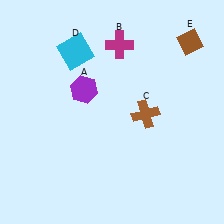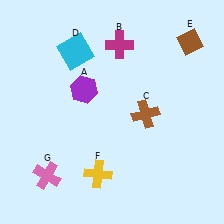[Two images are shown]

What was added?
A yellow cross (F), a pink cross (G) were added in Image 2.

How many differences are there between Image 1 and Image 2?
There are 2 differences between the two images.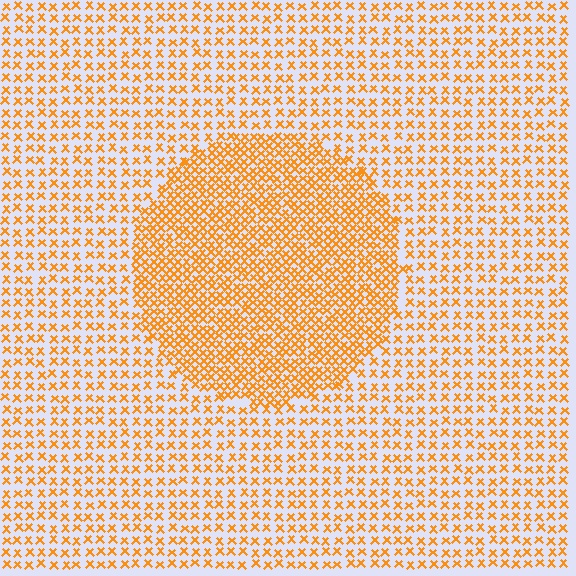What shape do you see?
I see a circle.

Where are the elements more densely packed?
The elements are more densely packed inside the circle boundary.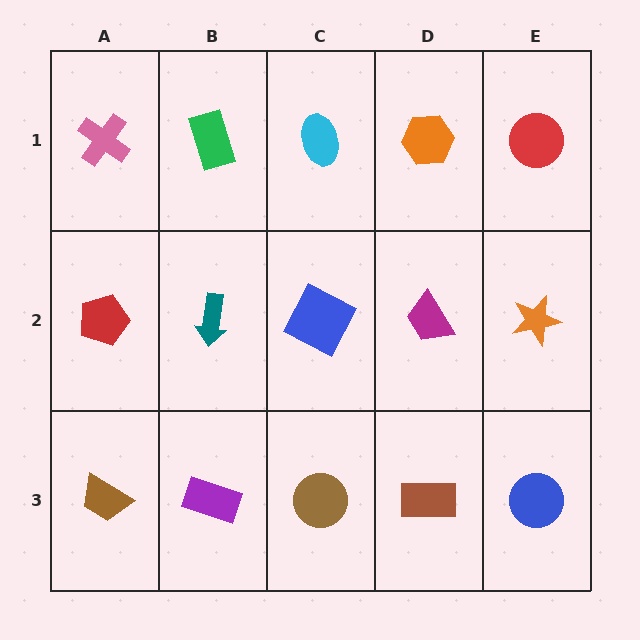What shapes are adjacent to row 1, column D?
A magenta trapezoid (row 2, column D), a cyan ellipse (row 1, column C), a red circle (row 1, column E).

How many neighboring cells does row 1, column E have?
2.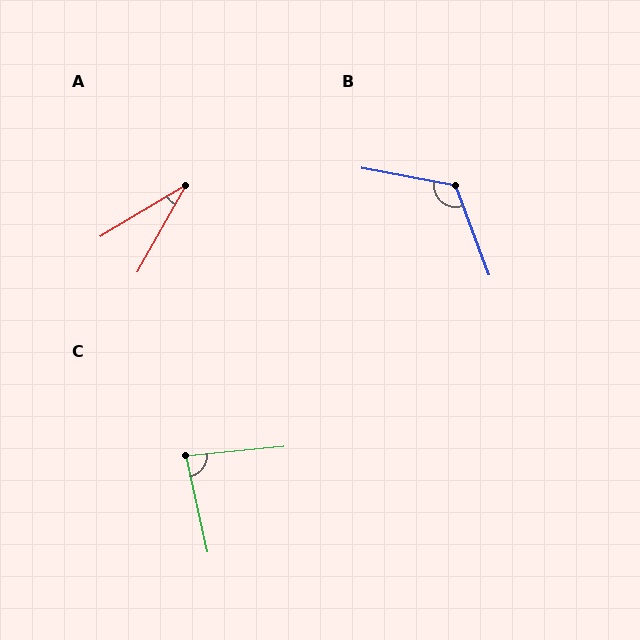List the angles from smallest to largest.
A (30°), C (83°), B (121°).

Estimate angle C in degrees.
Approximately 83 degrees.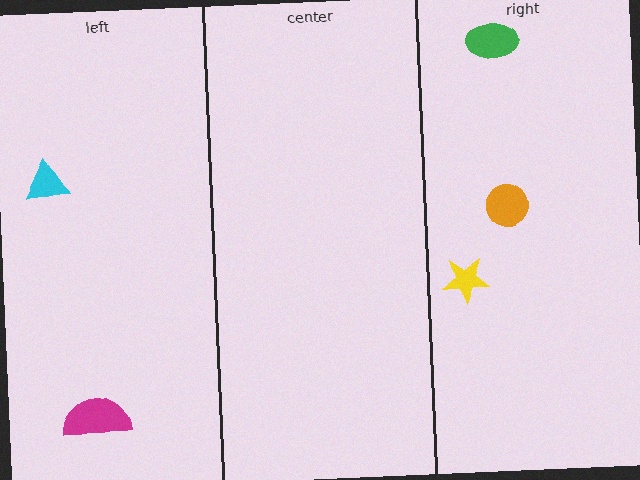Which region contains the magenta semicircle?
The left region.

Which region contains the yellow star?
The right region.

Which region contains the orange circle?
The right region.